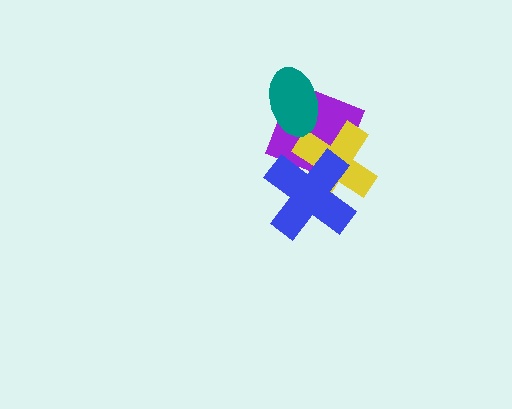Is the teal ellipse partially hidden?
No, no other shape covers it.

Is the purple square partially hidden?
Yes, it is partially covered by another shape.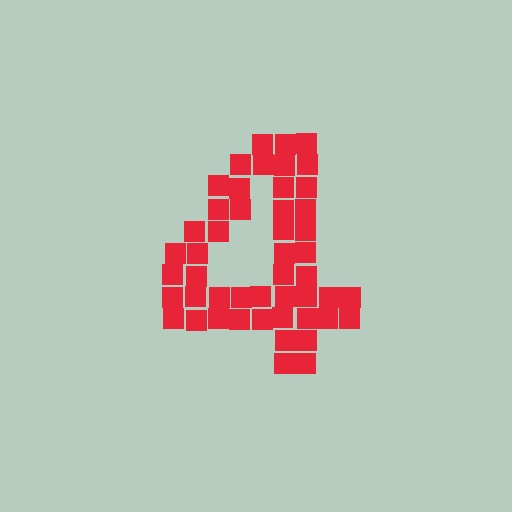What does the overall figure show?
The overall figure shows the digit 4.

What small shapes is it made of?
It is made of small squares.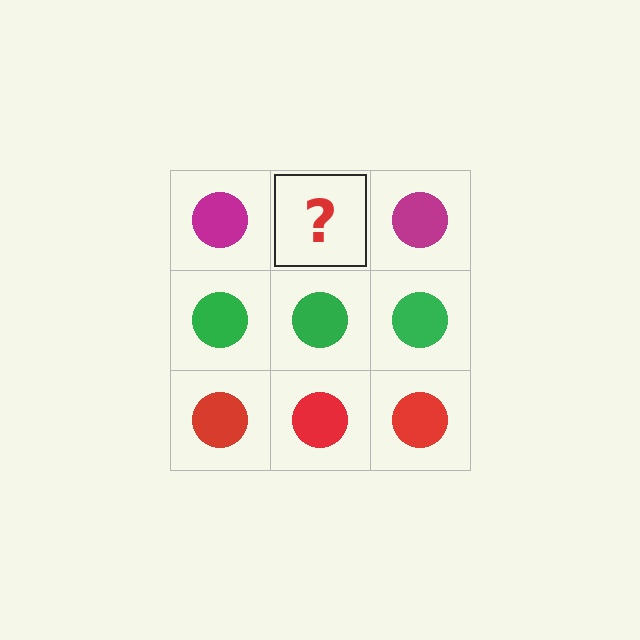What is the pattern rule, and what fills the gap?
The rule is that each row has a consistent color. The gap should be filled with a magenta circle.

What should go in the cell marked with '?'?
The missing cell should contain a magenta circle.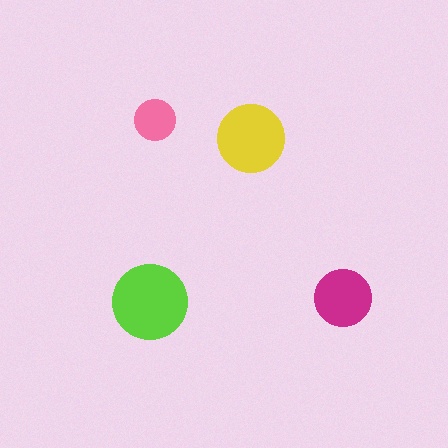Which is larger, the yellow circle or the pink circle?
The yellow one.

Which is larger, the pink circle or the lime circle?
The lime one.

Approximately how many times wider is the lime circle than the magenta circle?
About 1.5 times wider.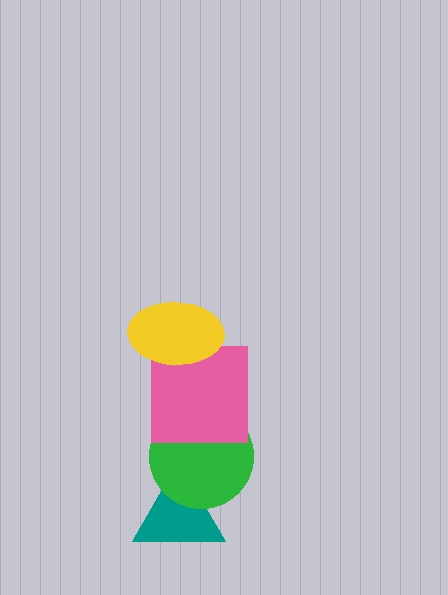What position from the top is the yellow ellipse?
The yellow ellipse is 1st from the top.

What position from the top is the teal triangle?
The teal triangle is 4th from the top.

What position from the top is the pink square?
The pink square is 2nd from the top.